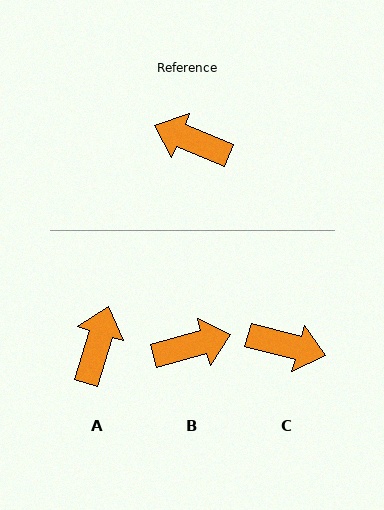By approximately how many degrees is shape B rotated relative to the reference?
Approximately 142 degrees clockwise.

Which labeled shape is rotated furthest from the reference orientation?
C, about 173 degrees away.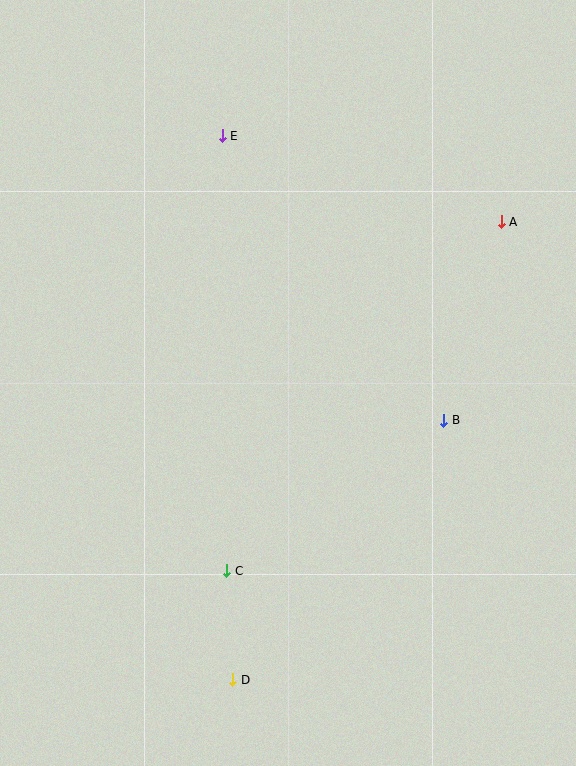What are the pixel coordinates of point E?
Point E is at (222, 136).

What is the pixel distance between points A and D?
The distance between A and D is 531 pixels.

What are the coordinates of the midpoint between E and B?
The midpoint between E and B is at (333, 278).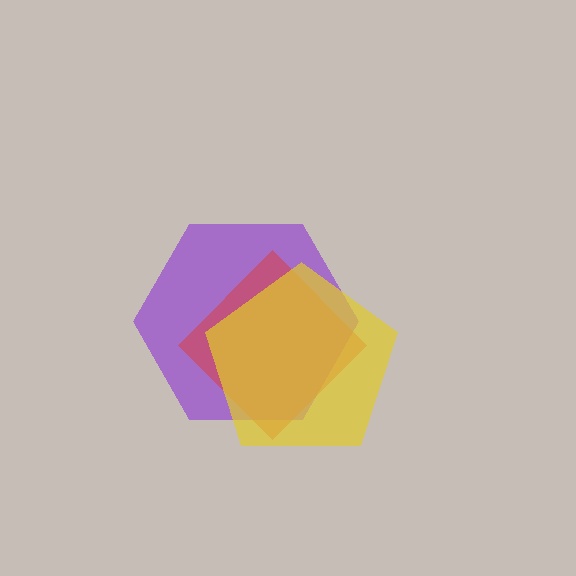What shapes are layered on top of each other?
The layered shapes are: a purple hexagon, a red diamond, a yellow pentagon.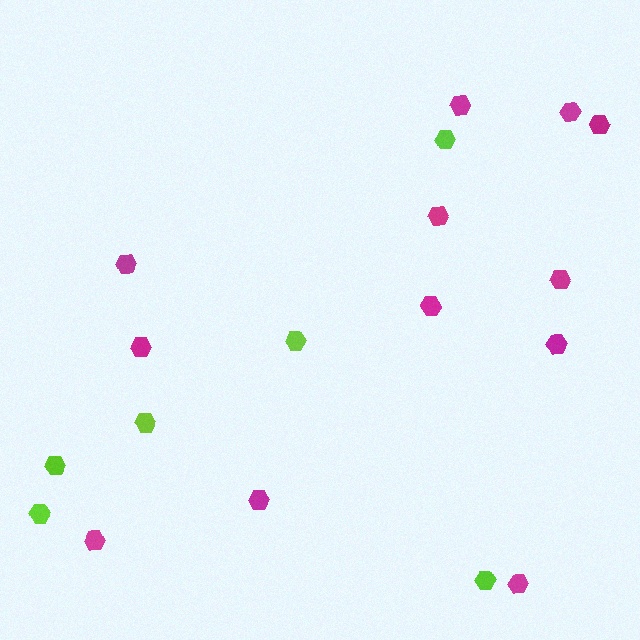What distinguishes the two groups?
There are 2 groups: one group of lime hexagons (6) and one group of magenta hexagons (12).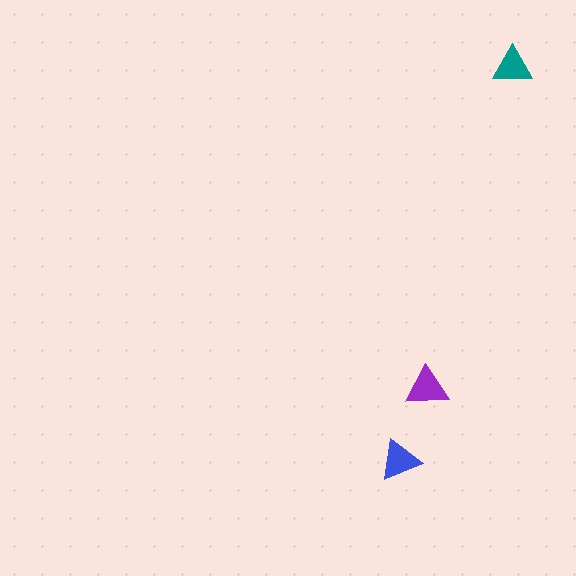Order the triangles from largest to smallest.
the purple one, the blue one, the teal one.